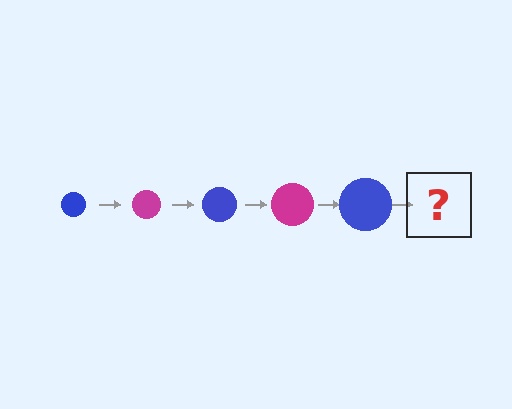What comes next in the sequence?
The next element should be a magenta circle, larger than the previous one.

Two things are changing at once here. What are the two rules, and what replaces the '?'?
The two rules are that the circle grows larger each step and the color cycles through blue and magenta. The '?' should be a magenta circle, larger than the previous one.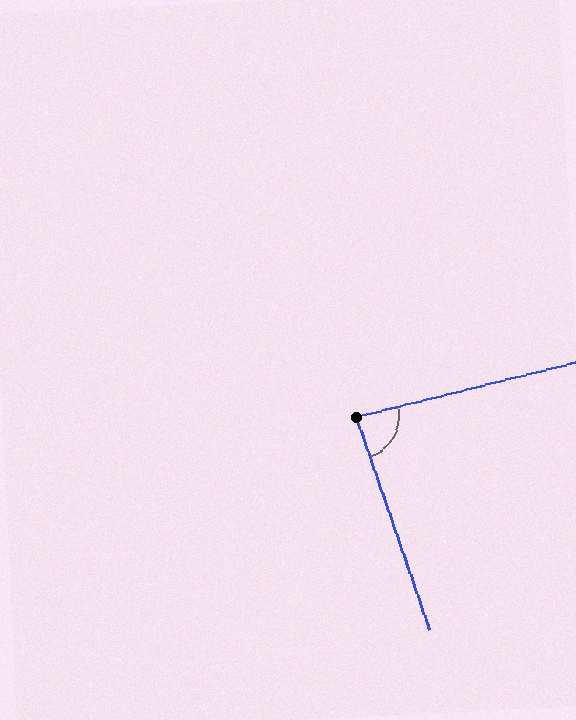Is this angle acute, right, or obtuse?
It is approximately a right angle.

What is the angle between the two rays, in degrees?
Approximately 85 degrees.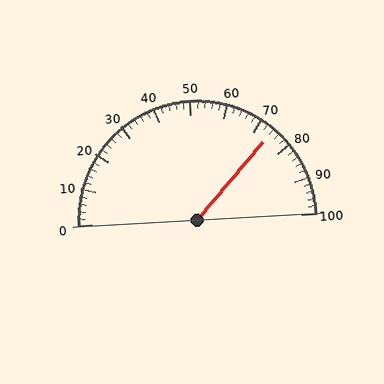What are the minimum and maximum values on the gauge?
The gauge ranges from 0 to 100.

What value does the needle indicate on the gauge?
The needle indicates approximately 74.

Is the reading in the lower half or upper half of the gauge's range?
The reading is in the upper half of the range (0 to 100).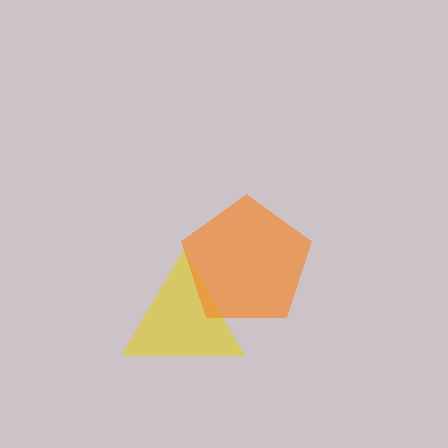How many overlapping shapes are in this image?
There are 2 overlapping shapes in the image.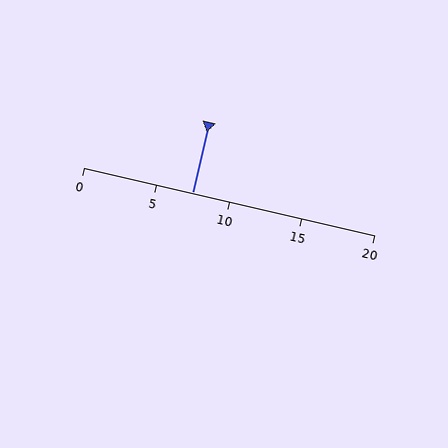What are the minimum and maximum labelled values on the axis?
The axis runs from 0 to 20.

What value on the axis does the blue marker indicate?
The marker indicates approximately 7.5.